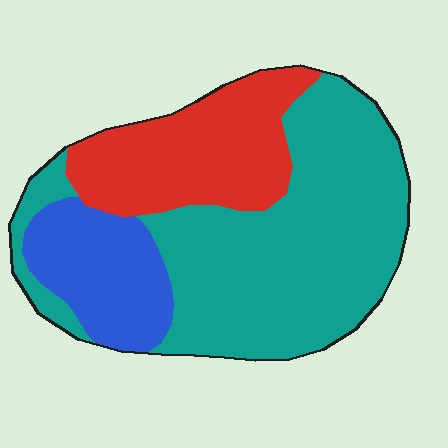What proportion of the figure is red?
Red covers roughly 25% of the figure.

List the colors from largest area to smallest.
From largest to smallest: teal, red, blue.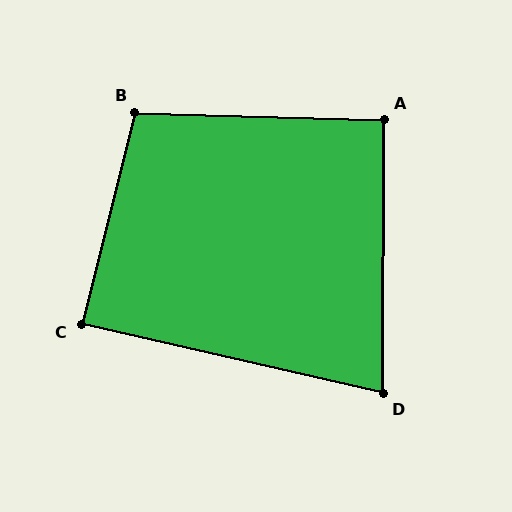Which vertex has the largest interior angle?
B, at approximately 103 degrees.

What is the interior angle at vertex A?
Approximately 91 degrees (approximately right).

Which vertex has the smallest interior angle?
D, at approximately 77 degrees.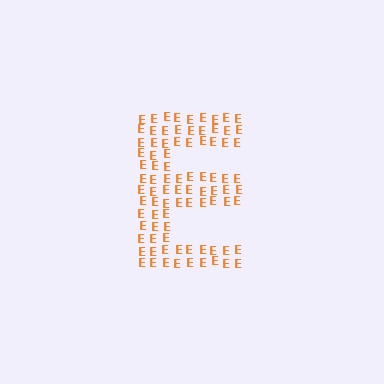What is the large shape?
The large shape is the letter E.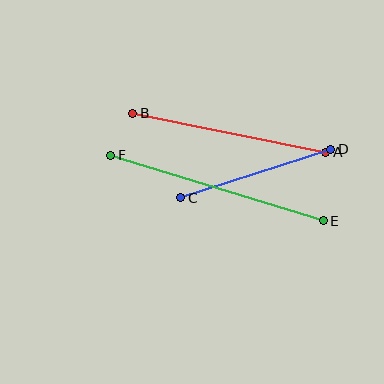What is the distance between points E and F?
The distance is approximately 222 pixels.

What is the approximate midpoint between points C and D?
The midpoint is at approximately (256, 174) pixels.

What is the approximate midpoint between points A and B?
The midpoint is at approximately (229, 133) pixels.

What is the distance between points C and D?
The distance is approximately 158 pixels.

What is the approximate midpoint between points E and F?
The midpoint is at approximately (217, 188) pixels.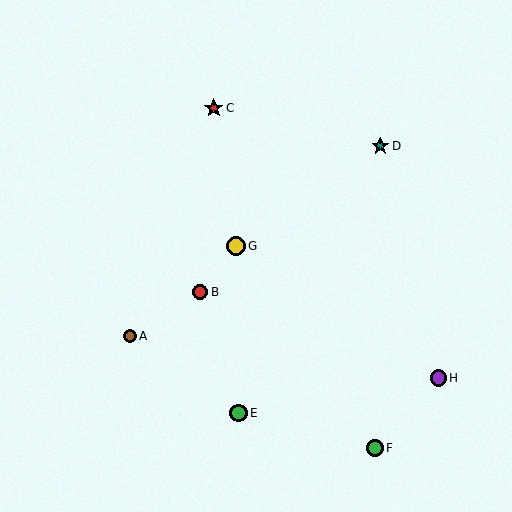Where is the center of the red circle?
The center of the red circle is at (200, 292).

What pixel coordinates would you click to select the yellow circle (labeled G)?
Click at (236, 246) to select the yellow circle G.